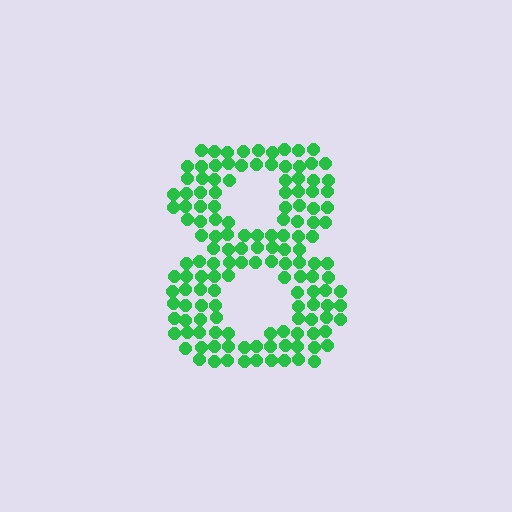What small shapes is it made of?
It is made of small circles.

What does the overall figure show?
The overall figure shows the digit 8.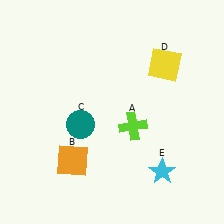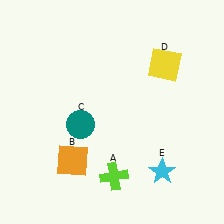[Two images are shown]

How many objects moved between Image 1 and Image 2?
1 object moved between the two images.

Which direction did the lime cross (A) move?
The lime cross (A) moved down.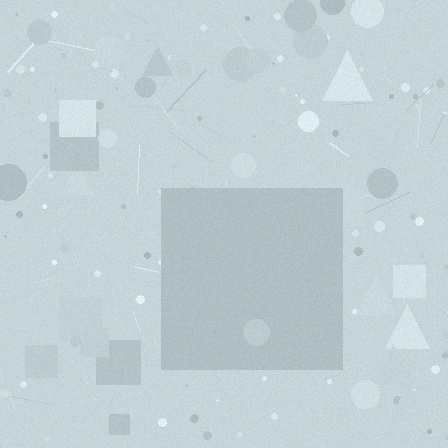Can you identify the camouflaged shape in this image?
The camouflaged shape is a square.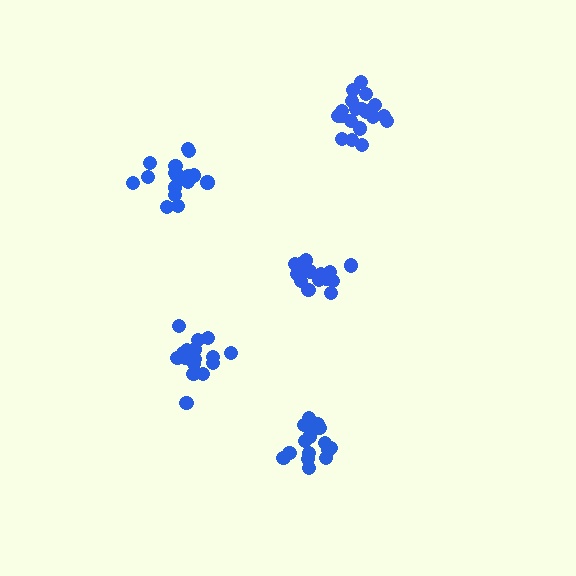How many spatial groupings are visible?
There are 5 spatial groupings.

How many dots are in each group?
Group 1: 16 dots, Group 2: 18 dots, Group 3: 16 dots, Group 4: 17 dots, Group 5: 19 dots (86 total).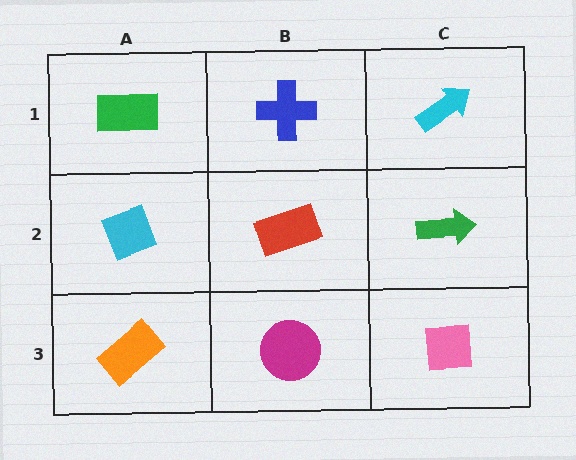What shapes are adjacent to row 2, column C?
A cyan arrow (row 1, column C), a pink square (row 3, column C), a red rectangle (row 2, column B).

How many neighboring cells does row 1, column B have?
3.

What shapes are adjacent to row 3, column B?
A red rectangle (row 2, column B), an orange rectangle (row 3, column A), a pink square (row 3, column C).